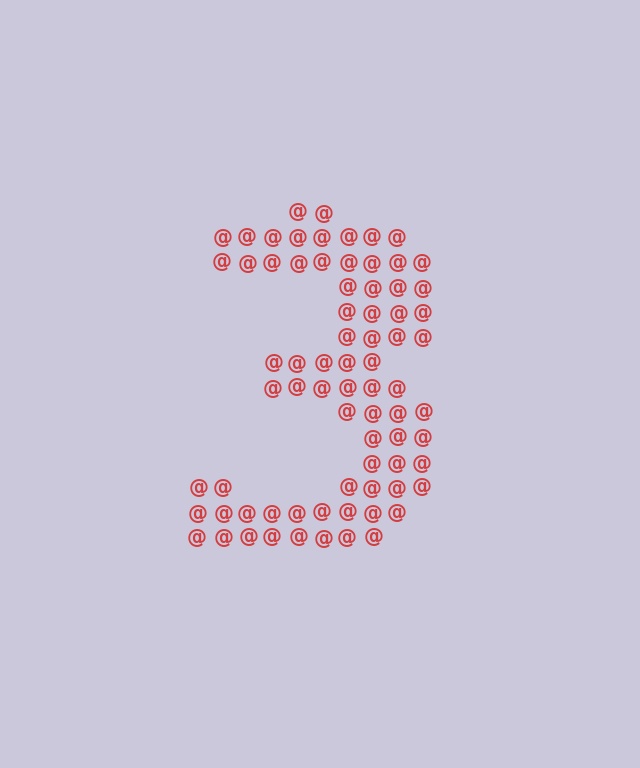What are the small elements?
The small elements are at signs.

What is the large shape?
The large shape is the digit 3.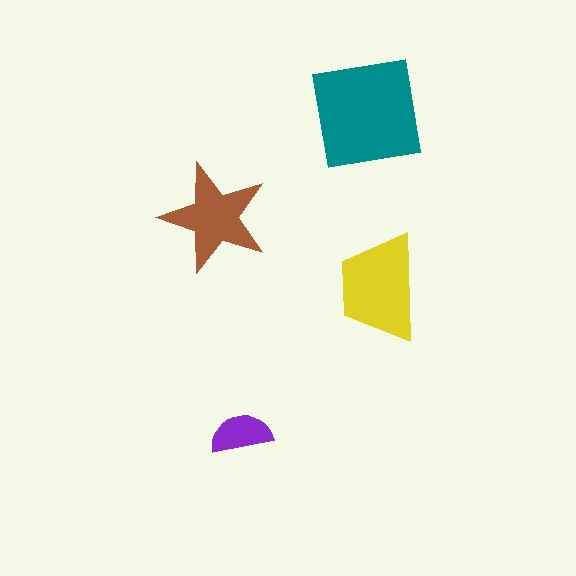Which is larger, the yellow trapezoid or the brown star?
The yellow trapezoid.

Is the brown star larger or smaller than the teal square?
Smaller.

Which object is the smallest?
The purple semicircle.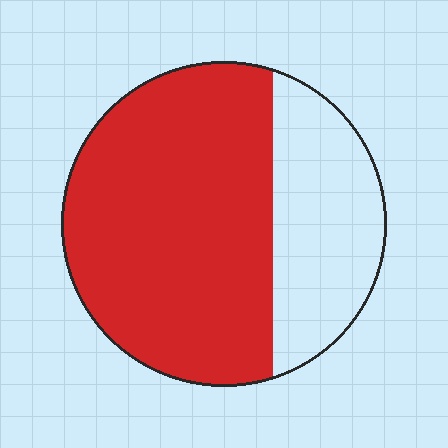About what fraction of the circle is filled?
About two thirds (2/3).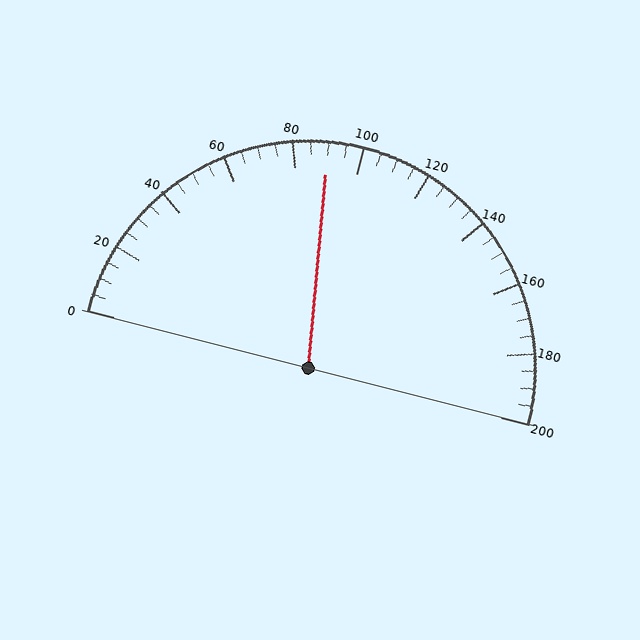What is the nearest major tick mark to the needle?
The nearest major tick mark is 80.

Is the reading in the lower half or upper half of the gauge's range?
The reading is in the lower half of the range (0 to 200).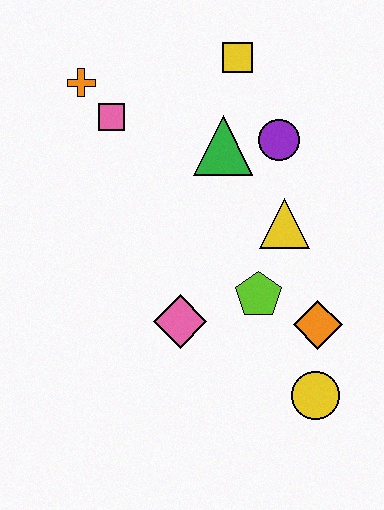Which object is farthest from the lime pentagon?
The orange cross is farthest from the lime pentagon.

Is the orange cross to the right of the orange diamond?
No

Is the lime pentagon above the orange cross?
No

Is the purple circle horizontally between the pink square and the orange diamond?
Yes